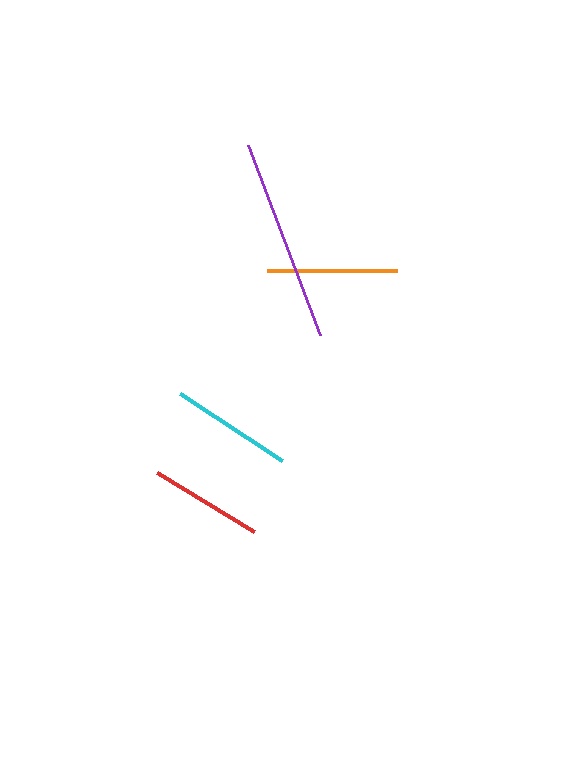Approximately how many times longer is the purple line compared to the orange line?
The purple line is approximately 1.6 times the length of the orange line.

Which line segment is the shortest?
The red line is the shortest at approximately 114 pixels.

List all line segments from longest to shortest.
From longest to shortest: purple, orange, cyan, red.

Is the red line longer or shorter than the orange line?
The orange line is longer than the red line.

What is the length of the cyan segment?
The cyan segment is approximately 121 pixels long.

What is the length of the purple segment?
The purple segment is approximately 204 pixels long.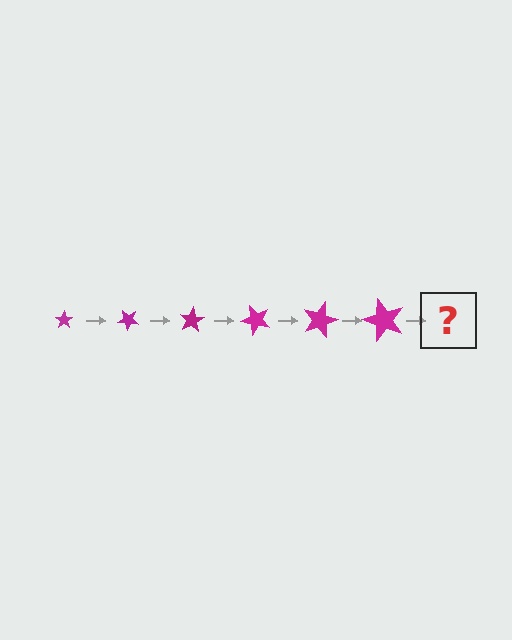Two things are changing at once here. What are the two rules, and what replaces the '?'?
The two rules are that the star grows larger each step and it rotates 40 degrees each step. The '?' should be a star, larger than the previous one and rotated 240 degrees from the start.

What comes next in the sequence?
The next element should be a star, larger than the previous one and rotated 240 degrees from the start.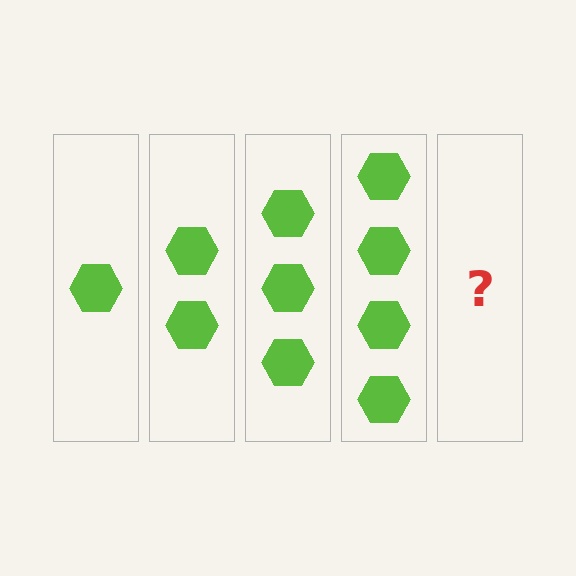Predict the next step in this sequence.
The next step is 5 hexagons.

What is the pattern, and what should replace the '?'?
The pattern is that each step adds one more hexagon. The '?' should be 5 hexagons.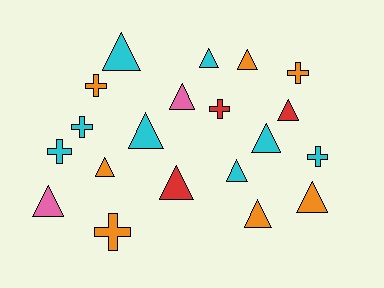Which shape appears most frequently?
Triangle, with 13 objects.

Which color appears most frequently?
Cyan, with 8 objects.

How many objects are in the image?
There are 20 objects.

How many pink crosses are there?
There are no pink crosses.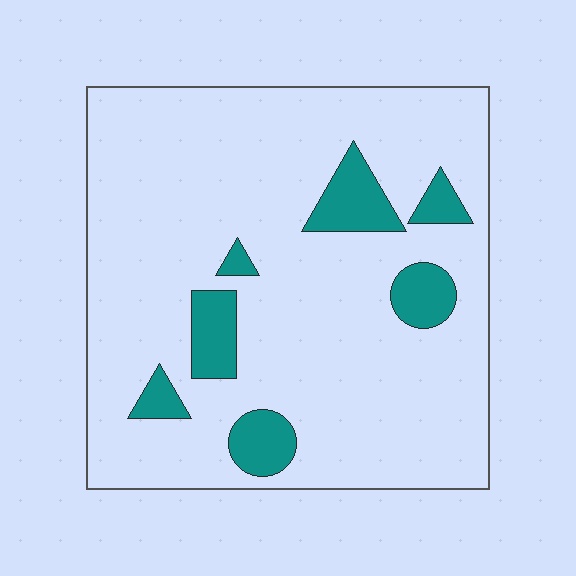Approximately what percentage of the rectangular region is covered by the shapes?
Approximately 15%.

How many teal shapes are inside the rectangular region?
7.